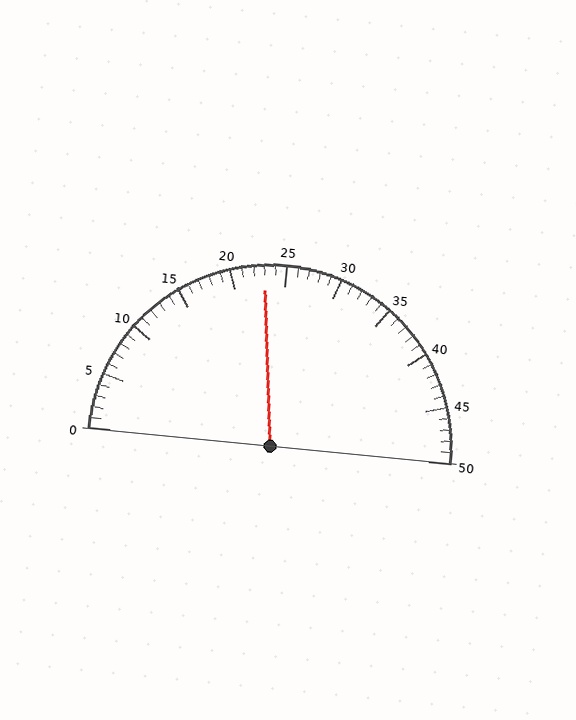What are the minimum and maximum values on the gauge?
The gauge ranges from 0 to 50.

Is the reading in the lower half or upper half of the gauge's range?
The reading is in the lower half of the range (0 to 50).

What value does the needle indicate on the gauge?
The needle indicates approximately 23.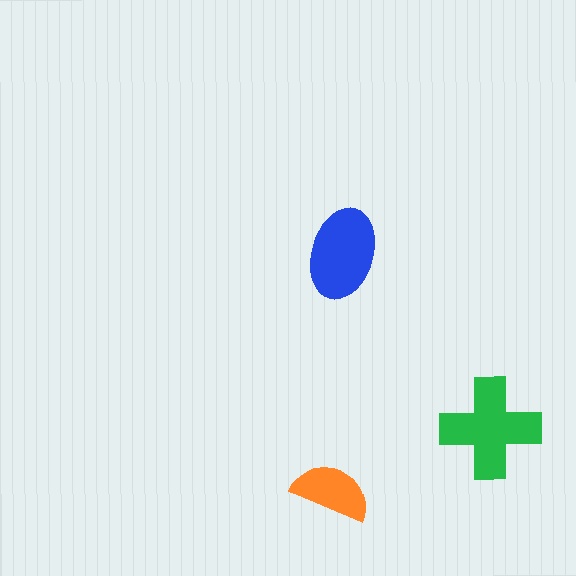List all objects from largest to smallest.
The green cross, the blue ellipse, the orange semicircle.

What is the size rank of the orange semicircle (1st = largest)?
3rd.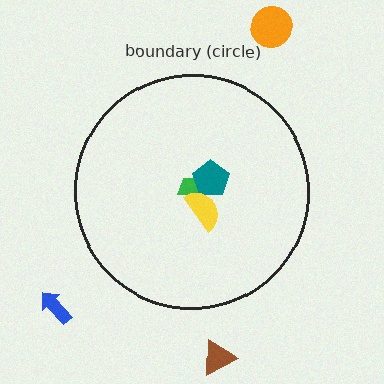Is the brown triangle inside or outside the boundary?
Outside.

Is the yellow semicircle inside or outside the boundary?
Inside.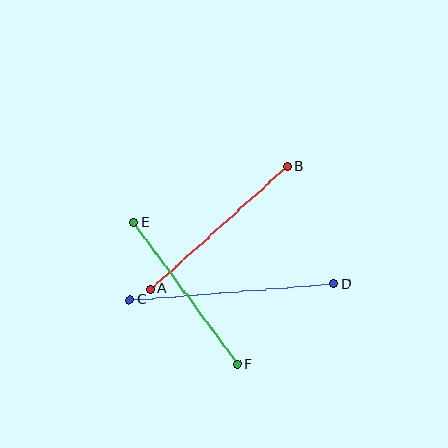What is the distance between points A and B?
The distance is approximately 183 pixels.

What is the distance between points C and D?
The distance is approximately 205 pixels.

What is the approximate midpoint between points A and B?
The midpoint is at approximately (219, 228) pixels.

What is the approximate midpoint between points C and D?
The midpoint is at approximately (232, 292) pixels.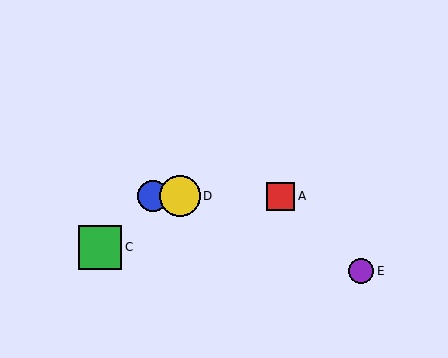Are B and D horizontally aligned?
Yes, both are at y≈196.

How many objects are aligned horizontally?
3 objects (A, B, D) are aligned horizontally.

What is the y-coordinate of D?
Object D is at y≈196.